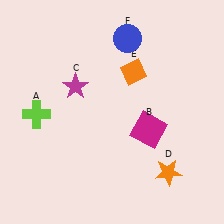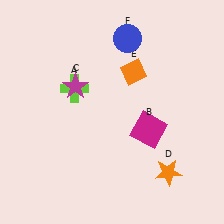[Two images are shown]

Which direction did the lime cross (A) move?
The lime cross (A) moved right.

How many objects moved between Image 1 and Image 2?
1 object moved between the two images.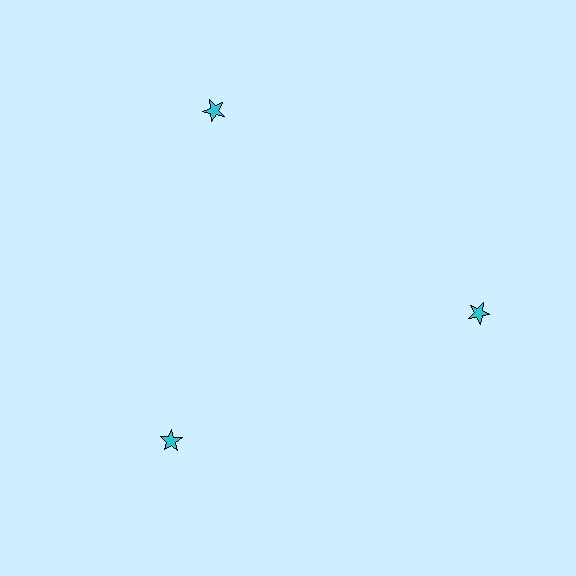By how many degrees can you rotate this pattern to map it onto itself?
The pattern maps onto itself every 120 degrees of rotation.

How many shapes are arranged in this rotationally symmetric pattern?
There are 3 shapes, arranged in 3 groups of 1.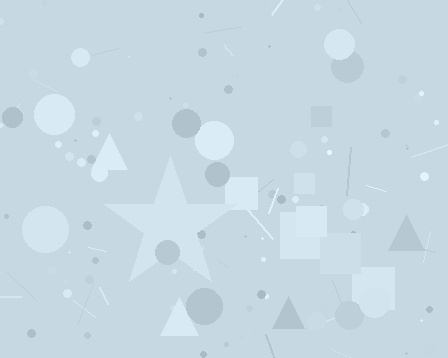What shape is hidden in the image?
A star is hidden in the image.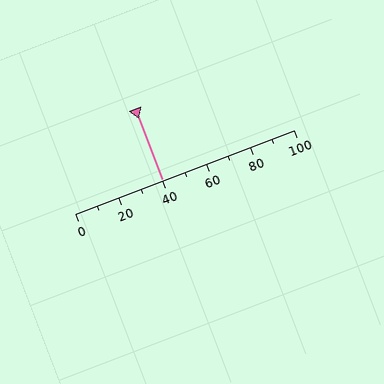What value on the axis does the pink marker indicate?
The marker indicates approximately 40.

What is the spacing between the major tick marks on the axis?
The major ticks are spaced 20 apart.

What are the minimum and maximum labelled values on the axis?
The axis runs from 0 to 100.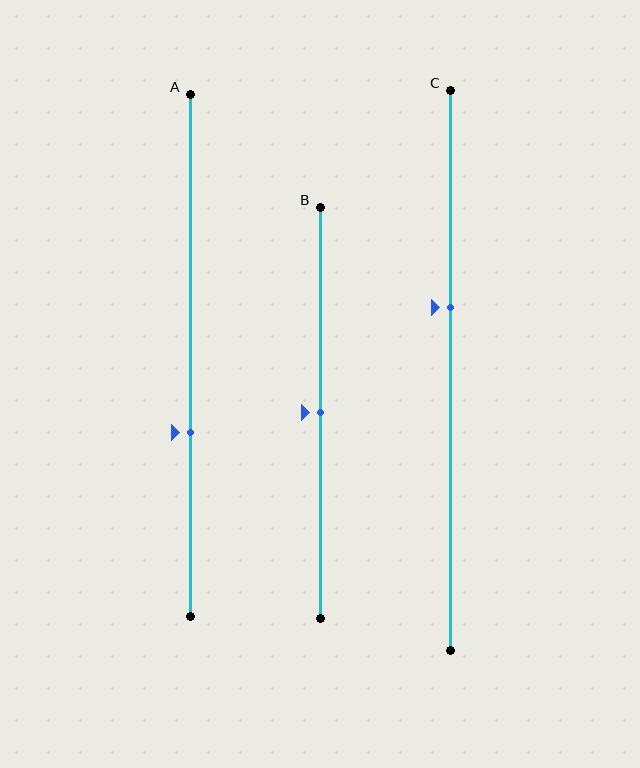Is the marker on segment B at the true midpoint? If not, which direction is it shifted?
Yes, the marker on segment B is at the true midpoint.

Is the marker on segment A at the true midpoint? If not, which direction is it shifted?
No, the marker on segment A is shifted downward by about 15% of the segment length.